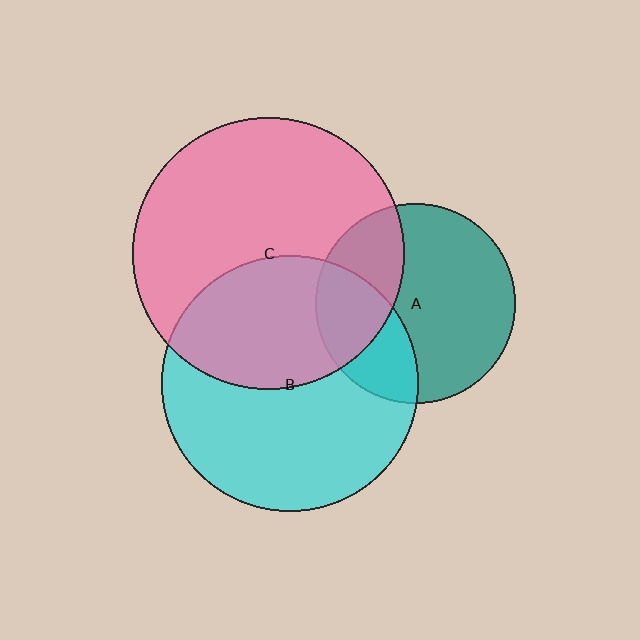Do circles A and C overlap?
Yes.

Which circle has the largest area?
Circle C (pink).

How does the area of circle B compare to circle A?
Approximately 1.6 times.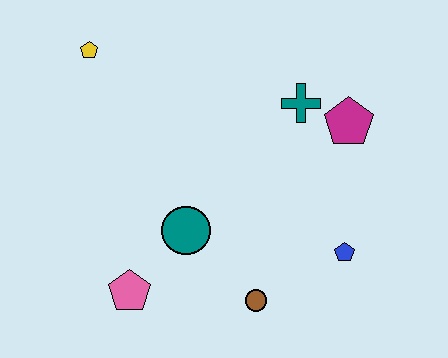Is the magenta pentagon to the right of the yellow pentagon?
Yes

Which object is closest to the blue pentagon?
The brown circle is closest to the blue pentagon.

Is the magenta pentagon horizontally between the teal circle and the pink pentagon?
No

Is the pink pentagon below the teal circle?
Yes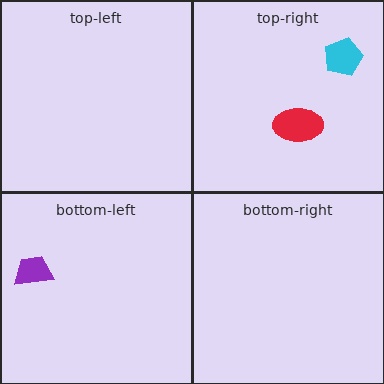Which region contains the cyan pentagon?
The top-right region.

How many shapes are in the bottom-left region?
1.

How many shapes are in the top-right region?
2.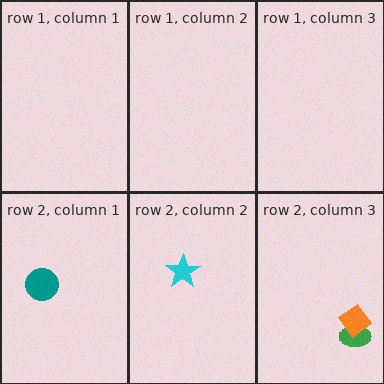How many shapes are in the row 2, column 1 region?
1.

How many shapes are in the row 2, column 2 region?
1.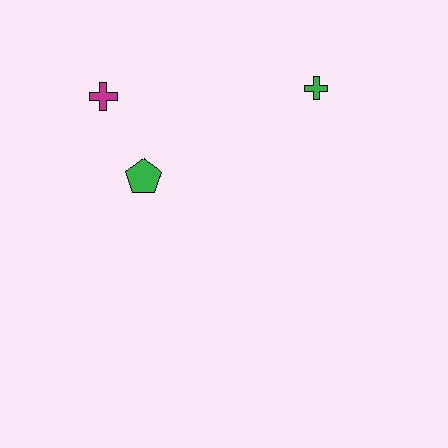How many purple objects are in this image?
There are no purple objects.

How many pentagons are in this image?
There is 1 pentagon.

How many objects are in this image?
There are 3 objects.